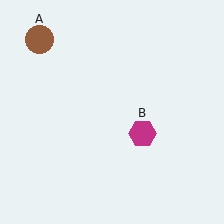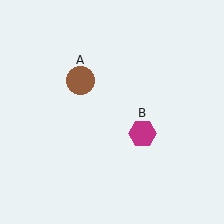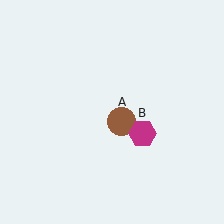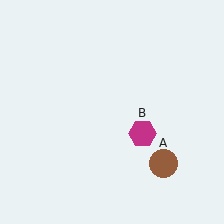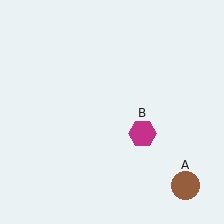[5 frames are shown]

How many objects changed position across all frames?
1 object changed position: brown circle (object A).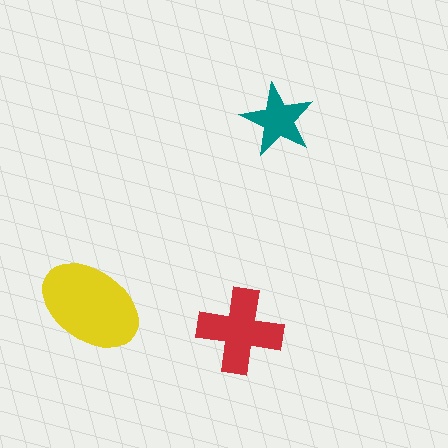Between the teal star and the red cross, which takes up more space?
The red cross.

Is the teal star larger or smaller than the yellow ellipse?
Smaller.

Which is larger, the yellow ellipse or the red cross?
The yellow ellipse.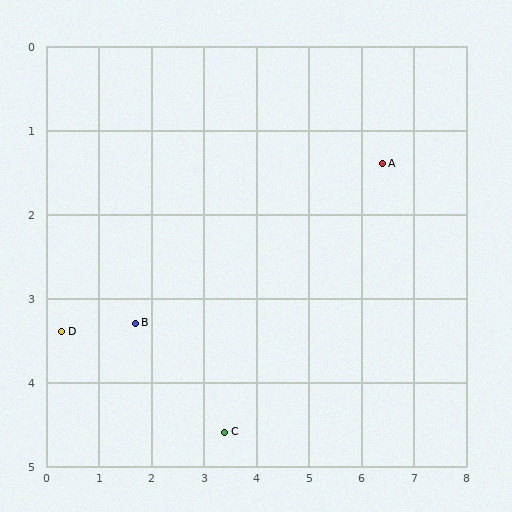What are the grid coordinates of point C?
Point C is at approximately (3.4, 4.6).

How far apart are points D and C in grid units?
Points D and C are about 3.3 grid units apart.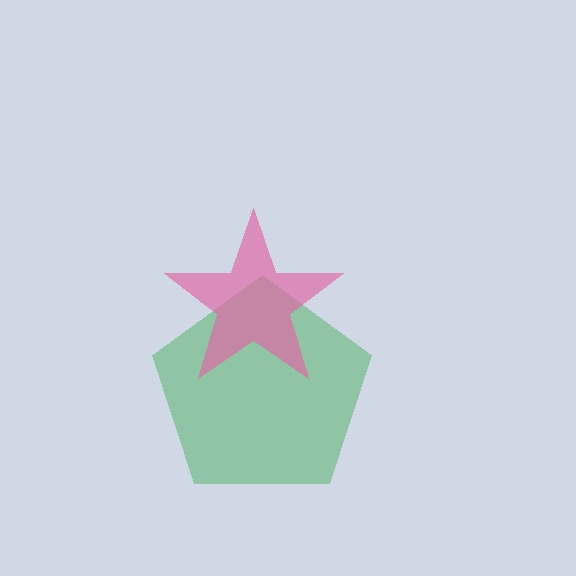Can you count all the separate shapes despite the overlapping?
Yes, there are 2 separate shapes.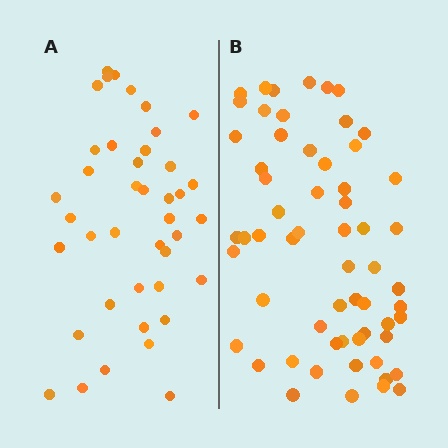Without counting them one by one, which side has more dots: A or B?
Region B (the right region) has more dots.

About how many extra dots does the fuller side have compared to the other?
Region B has approximately 20 more dots than region A.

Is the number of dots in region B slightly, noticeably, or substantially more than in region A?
Region B has substantially more. The ratio is roughly 1.5 to 1.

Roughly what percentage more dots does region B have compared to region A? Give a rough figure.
About 45% more.